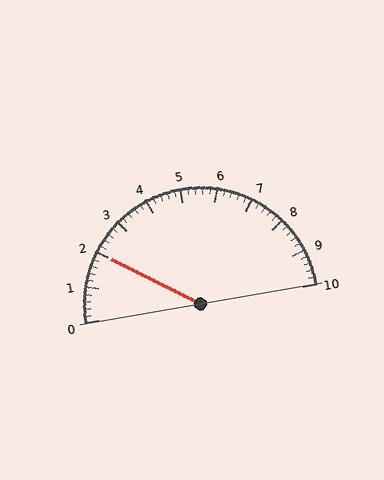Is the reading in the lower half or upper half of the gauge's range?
The reading is in the lower half of the range (0 to 10).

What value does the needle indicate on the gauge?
The needle indicates approximately 2.0.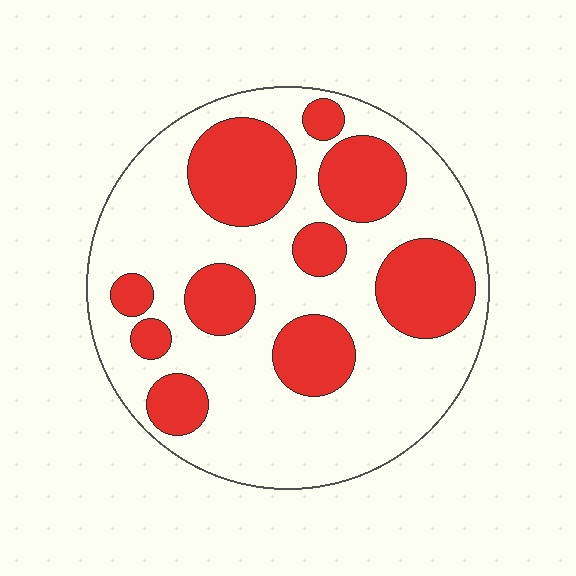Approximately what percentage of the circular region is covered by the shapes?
Approximately 35%.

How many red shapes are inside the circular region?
10.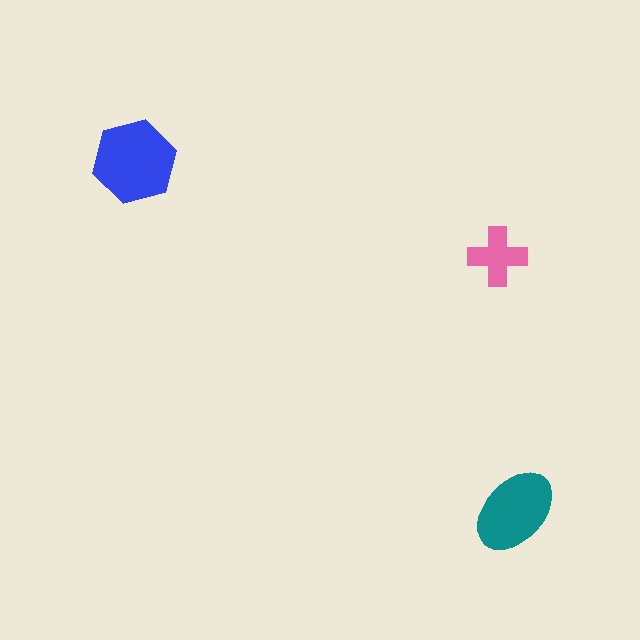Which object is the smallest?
The pink cross.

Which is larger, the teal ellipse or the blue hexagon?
The blue hexagon.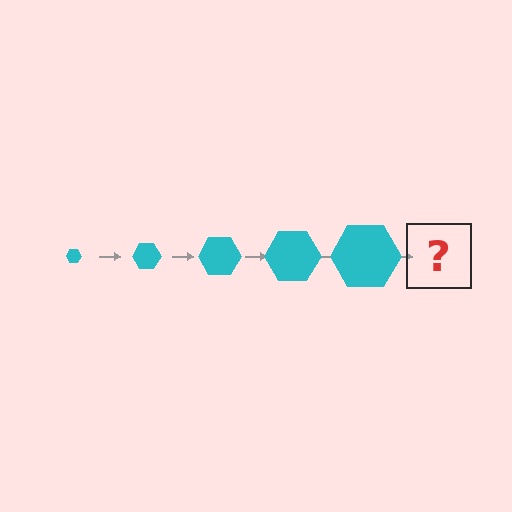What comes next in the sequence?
The next element should be a cyan hexagon, larger than the previous one.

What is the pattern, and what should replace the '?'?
The pattern is that the hexagon gets progressively larger each step. The '?' should be a cyan hexagon, larger than the previous one.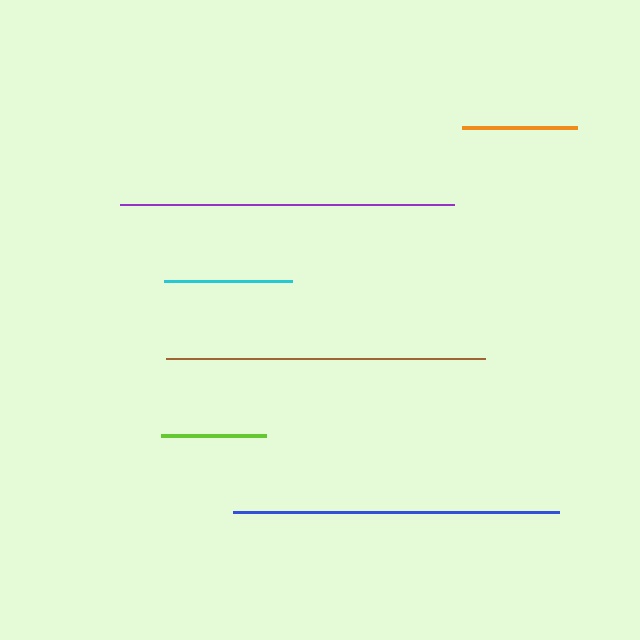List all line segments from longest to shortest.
From longest to shortest: purple, blue, brown, cyan, orange, lime.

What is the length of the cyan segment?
The cyan segment is approximately 128 pixels long.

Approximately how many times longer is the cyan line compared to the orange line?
The cyan line is approximately 1.1 times the length of the orange line.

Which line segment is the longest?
The purple line is the longest at approximately 335 pixels.